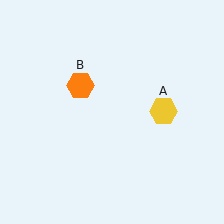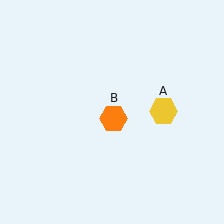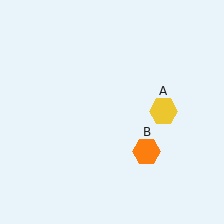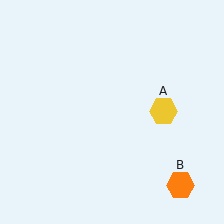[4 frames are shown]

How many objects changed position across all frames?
1 object changed position: orange hexagon (object B).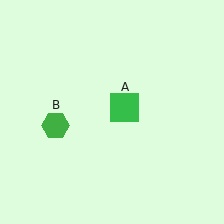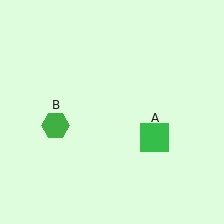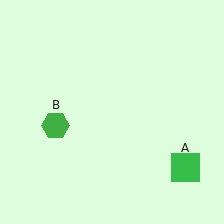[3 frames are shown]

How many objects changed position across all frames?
1 object changed position: green square (object A).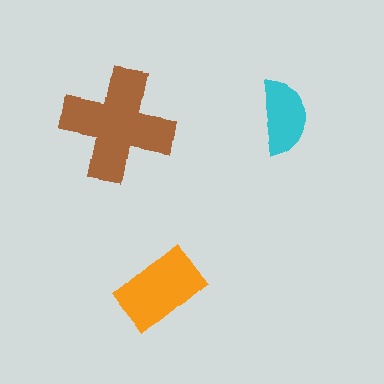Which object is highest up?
The cyan semicircle is topmost.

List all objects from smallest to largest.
The cyan semicircle, the orange rectangle, the brown cross.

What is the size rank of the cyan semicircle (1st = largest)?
3rd.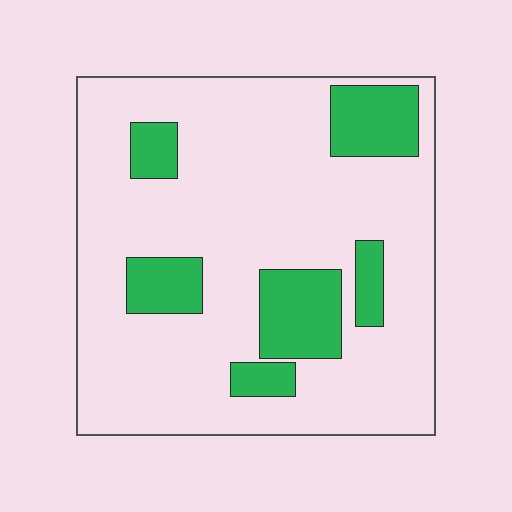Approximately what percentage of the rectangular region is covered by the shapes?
Approximately 20%.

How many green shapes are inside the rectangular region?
6.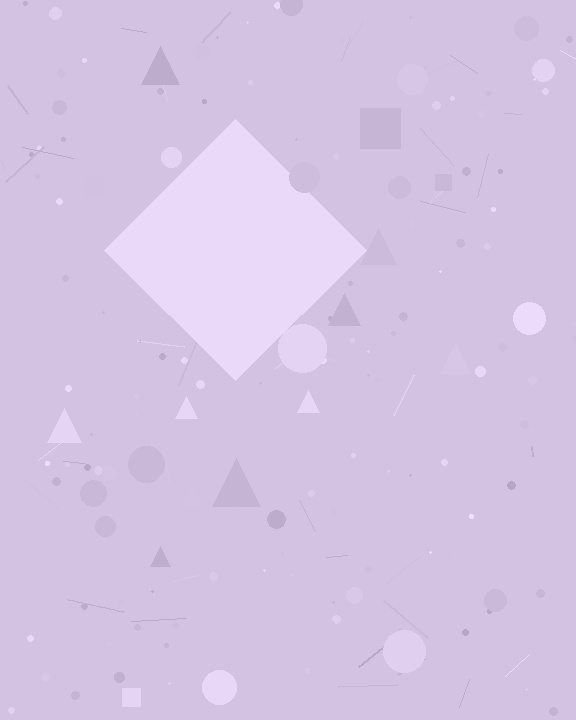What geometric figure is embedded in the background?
A diamond is embedded in the background.